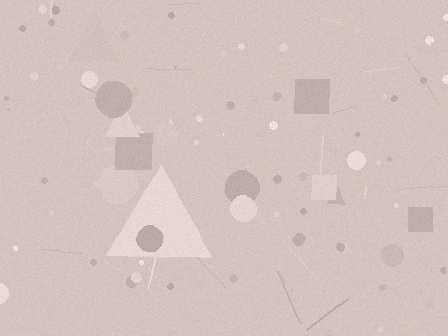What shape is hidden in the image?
A triangle is hidden in the image.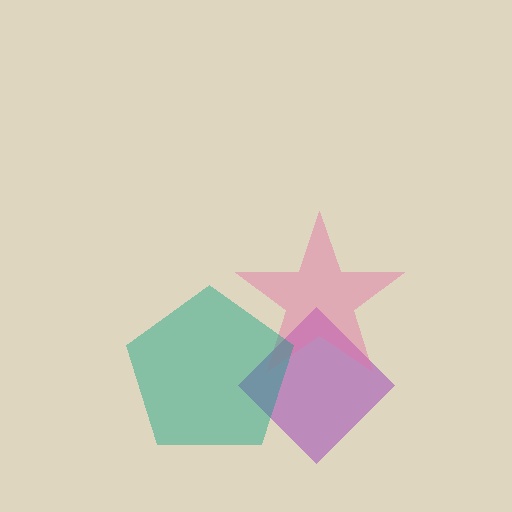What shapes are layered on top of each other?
The layered shapes are: a purple diamond, a pink star, a teal pentagon.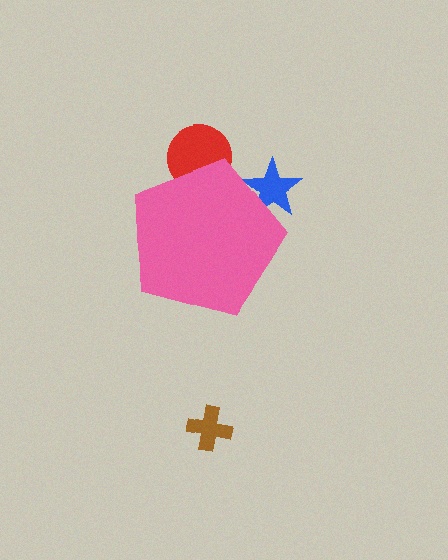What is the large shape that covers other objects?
A pink pentagon.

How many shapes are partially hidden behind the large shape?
2 shapes are partially hidden.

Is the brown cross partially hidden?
No, the brown cross is fully visible.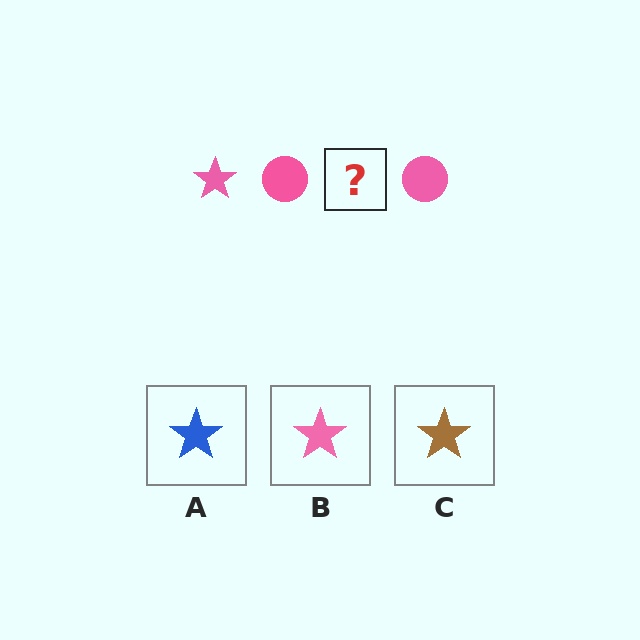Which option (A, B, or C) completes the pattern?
B.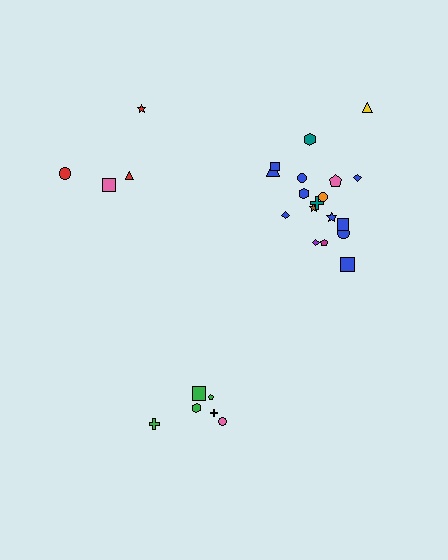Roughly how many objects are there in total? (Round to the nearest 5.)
Roughly 30 objects in total.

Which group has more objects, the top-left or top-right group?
The top-right group.